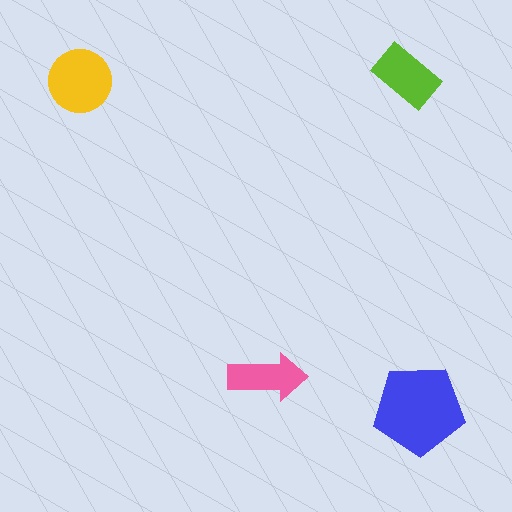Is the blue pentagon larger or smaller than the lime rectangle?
Larger.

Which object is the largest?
The blue pentagon.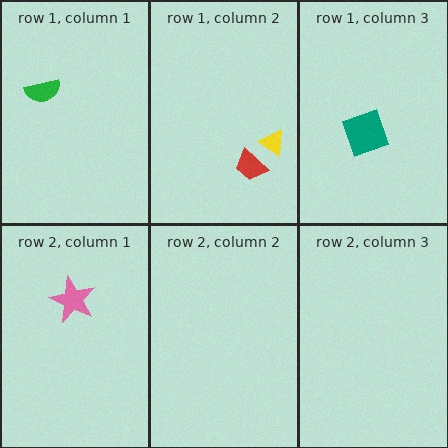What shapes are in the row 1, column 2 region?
The red trapezoid, the yellow triangle.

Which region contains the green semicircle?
The row 1, column 1 region.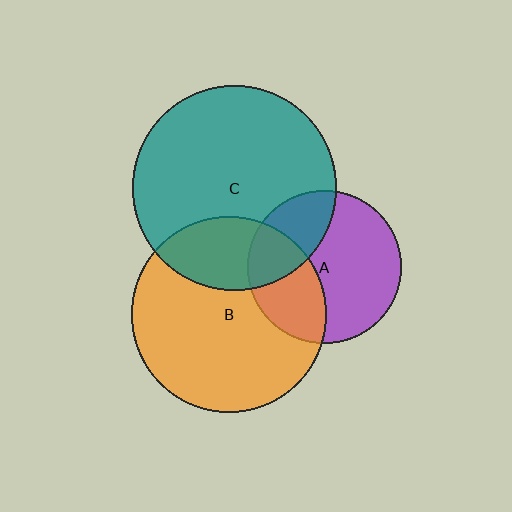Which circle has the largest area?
Circle C (teal).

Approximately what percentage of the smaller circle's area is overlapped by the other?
Approximately 35%.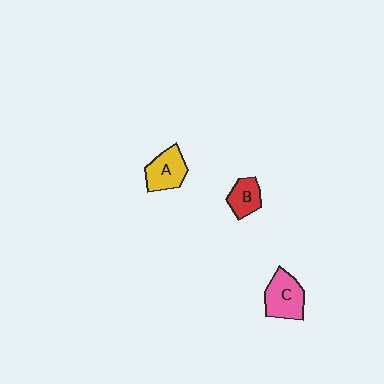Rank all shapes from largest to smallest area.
From largest to smallest: C (pink), A (yellow), B (red).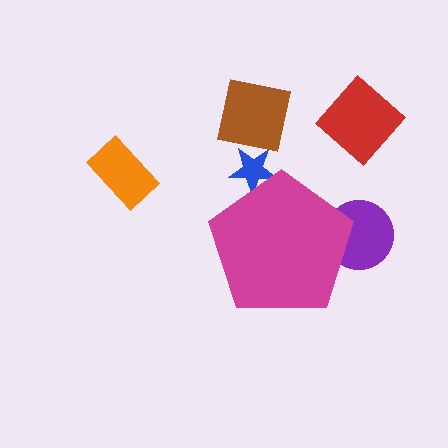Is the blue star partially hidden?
Yes, the blue star is partially hidden behind the magenta pentagon.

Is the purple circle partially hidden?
Yes, the purple circle is partially hidden behind the magenta pentagon.